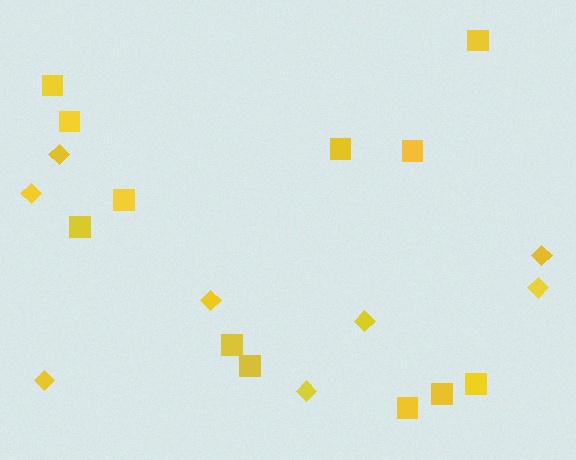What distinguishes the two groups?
There are 2 groups: one group of squares (12) and one group of diamonds (8).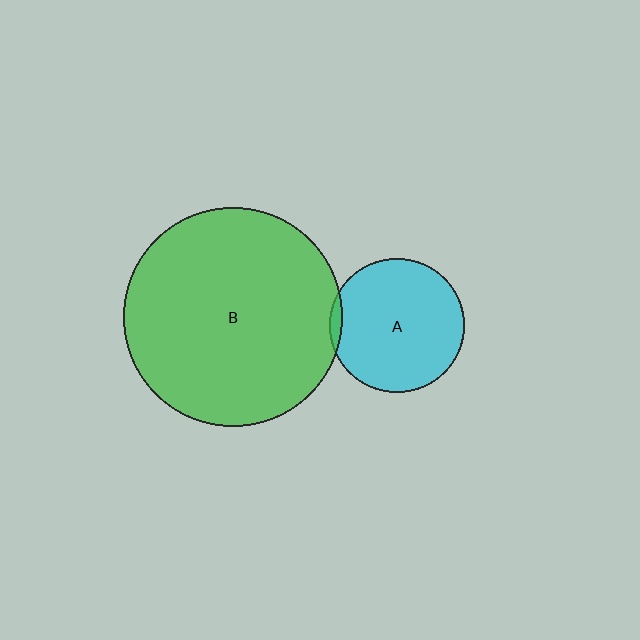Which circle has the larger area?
Circle B (green).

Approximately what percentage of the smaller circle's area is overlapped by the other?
Approximately 5%.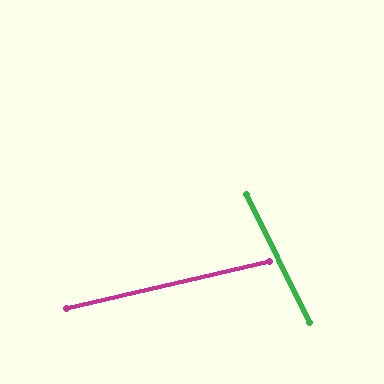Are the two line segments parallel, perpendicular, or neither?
Neither parallel nor perpendicular — they differ by about 77°.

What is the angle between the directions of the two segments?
Approximately 77 degrees.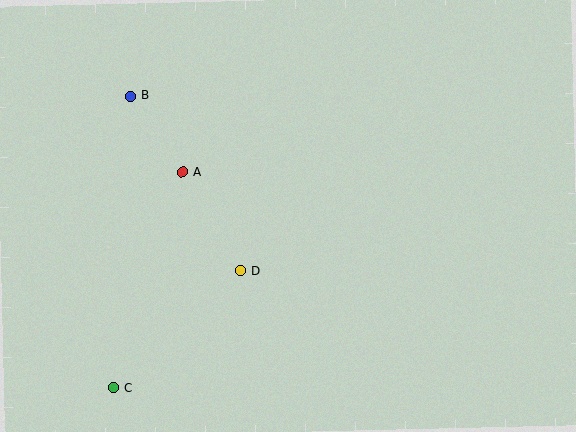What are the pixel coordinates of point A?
Point A is at (182, 172).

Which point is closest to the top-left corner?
Point B is closest to the top-left corner.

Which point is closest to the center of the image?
Point D at (241, 271) is closest to the center.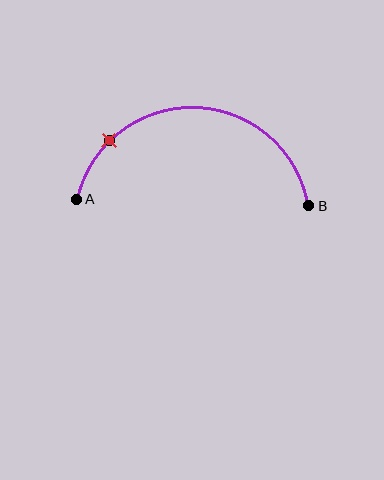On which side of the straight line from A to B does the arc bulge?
The arc bulges above the straight line connecting A and B.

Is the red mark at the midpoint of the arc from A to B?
No. The red mark lies on the arc but is closer to endpoint A. The arc midpoint would be at the point on the curve equidistant along the arc from both A and B.